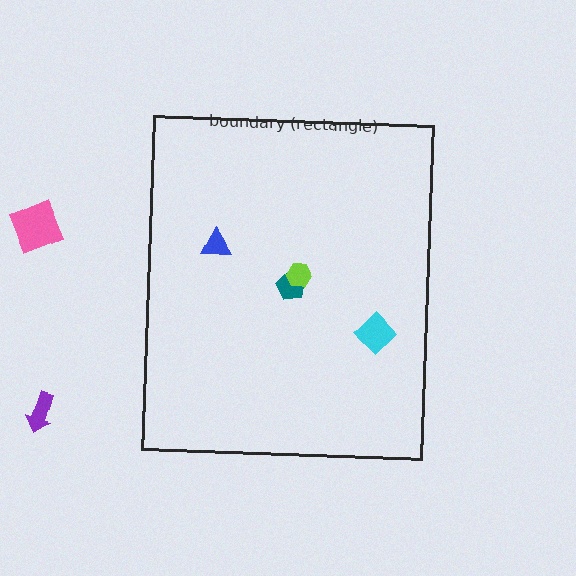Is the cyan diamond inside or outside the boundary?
Inside.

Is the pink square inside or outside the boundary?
Outside.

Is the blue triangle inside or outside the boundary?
Inside.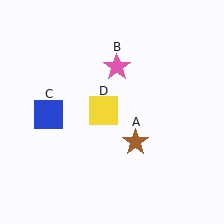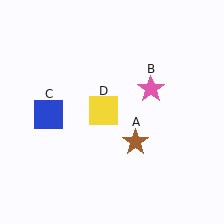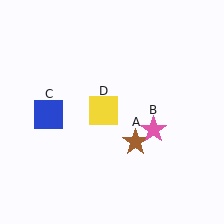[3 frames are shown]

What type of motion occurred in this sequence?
The pink star (object B) rotated clockwise around the center of the scene.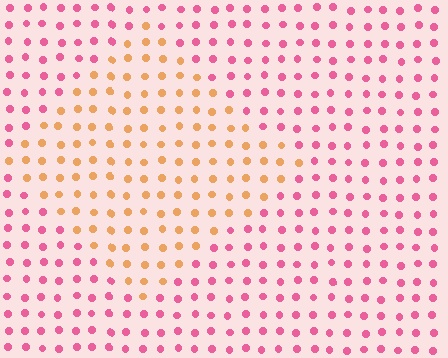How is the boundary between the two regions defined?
The boundary is defined purely by a slight shift in hue (about 55 degrees). Spacing, size, and orientation are identical on both sides.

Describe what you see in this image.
The image is filled with small pink elements in a uniform arrangement. A diamond-shaped region is visible where the elements are tinted to a slightly different hue, forming a subtle color boundary.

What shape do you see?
I see a diamond.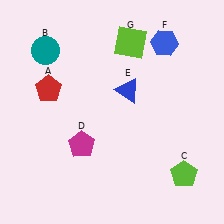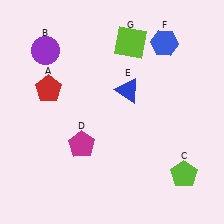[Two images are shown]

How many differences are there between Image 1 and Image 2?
There is 1 difference between the two images.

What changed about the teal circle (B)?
In Image 1, B is teal. In Image 2, it changed to purple.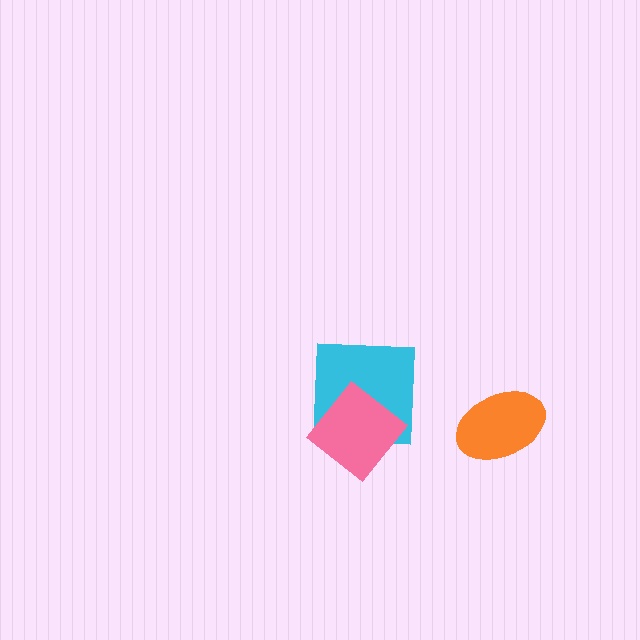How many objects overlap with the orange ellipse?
0 objects overlap with the orange ellipse.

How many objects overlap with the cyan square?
1 object overlaps with the cyan square.